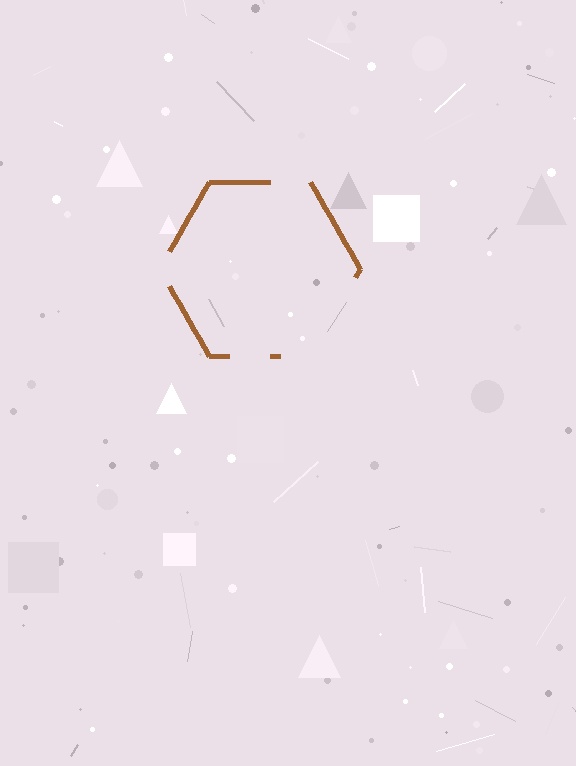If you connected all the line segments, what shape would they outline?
They would outline a hexagon.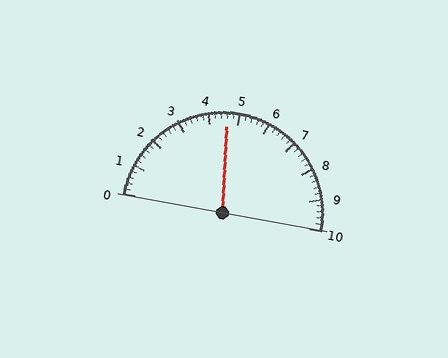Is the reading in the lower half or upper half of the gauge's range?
The reading is in the lower half of the range (0 to 10).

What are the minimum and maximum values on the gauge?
The gauge ranges from 0 to 10.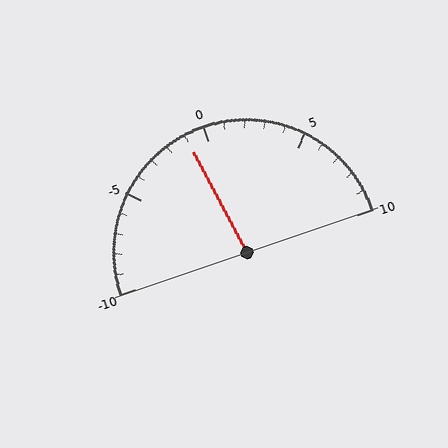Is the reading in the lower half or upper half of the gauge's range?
The reading is in the lower half of the range (-10 to 10).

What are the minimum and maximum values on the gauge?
The gauge ranges from -10 to 10.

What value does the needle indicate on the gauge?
The needle indicates approximately -1.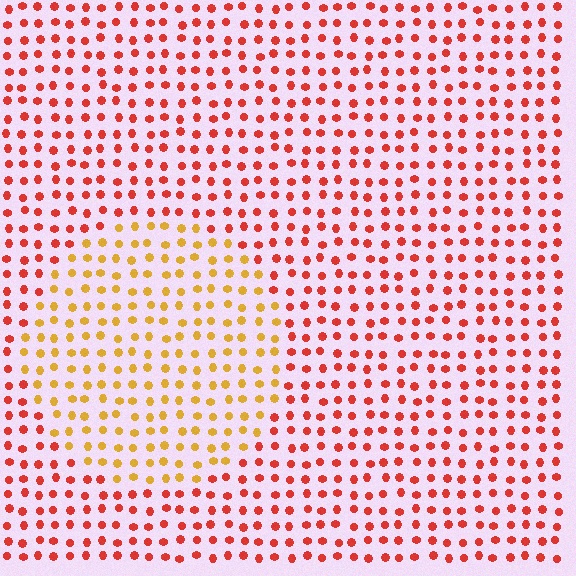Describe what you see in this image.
The image is filled with small red elements in a uniform arrangement. A circle-shaped region is visible where the elements are tinted to a slightly different hue, forming a subtle color boundary.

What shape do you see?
I see a circle.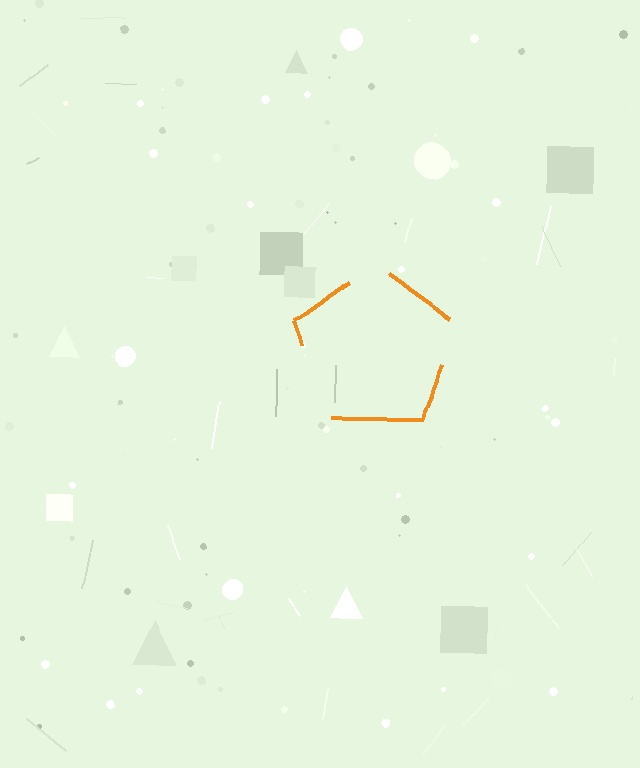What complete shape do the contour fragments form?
The contour fragments form a pentagon.